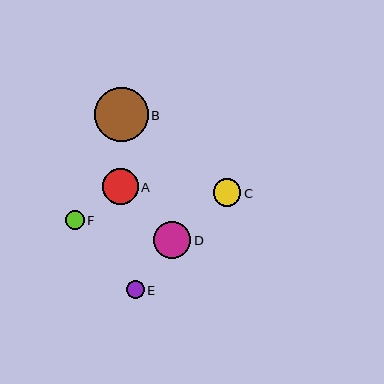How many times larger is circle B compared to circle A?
Circle B is approximately 1.5 times the size of circle A.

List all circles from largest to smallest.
From largest to smallest: B, D, A, C, F, E.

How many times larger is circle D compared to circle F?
Circle D is approximately 1.9 times the size of circle F.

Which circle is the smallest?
Circle E is the smallest with a size of approximately 18 pixels.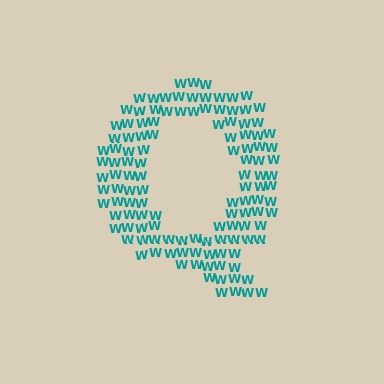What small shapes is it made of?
It is made of small letter W's.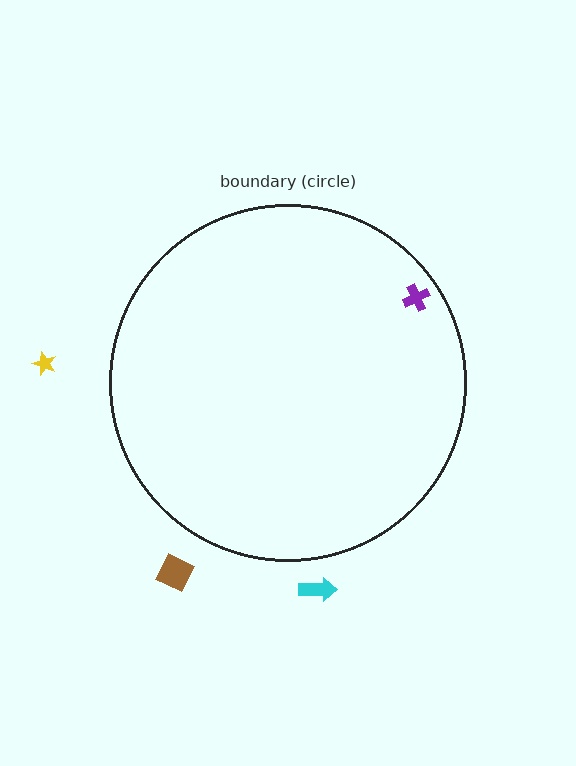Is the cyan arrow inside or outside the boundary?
Outside.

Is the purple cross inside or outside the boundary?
Inside.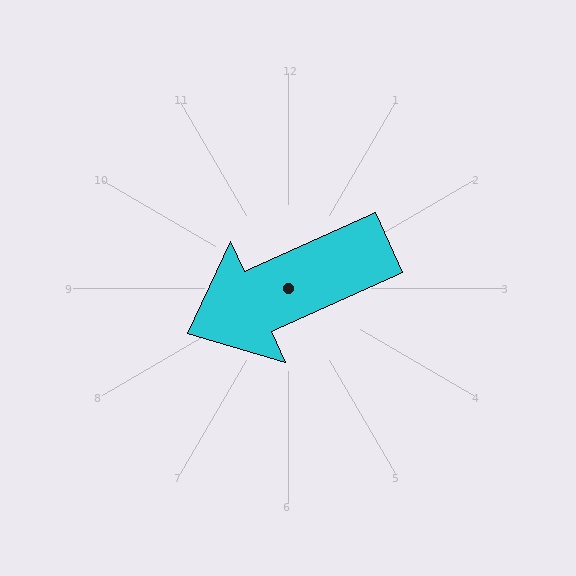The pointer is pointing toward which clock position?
Roughly 8 o'clock.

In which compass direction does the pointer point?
Southwest.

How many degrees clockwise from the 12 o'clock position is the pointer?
Approximately 246 degrees.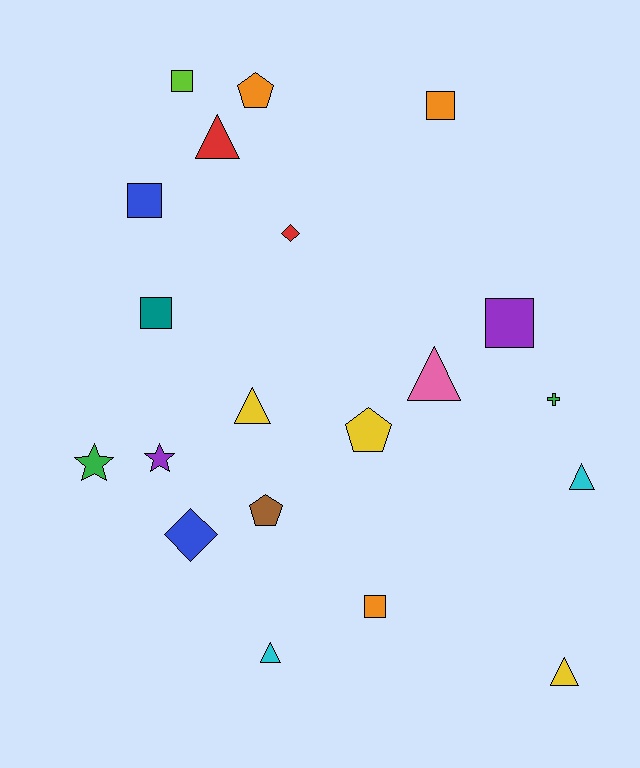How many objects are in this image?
There are 20 objects.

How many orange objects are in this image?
There are 3 orange objects.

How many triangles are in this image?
There are 6 triangles.